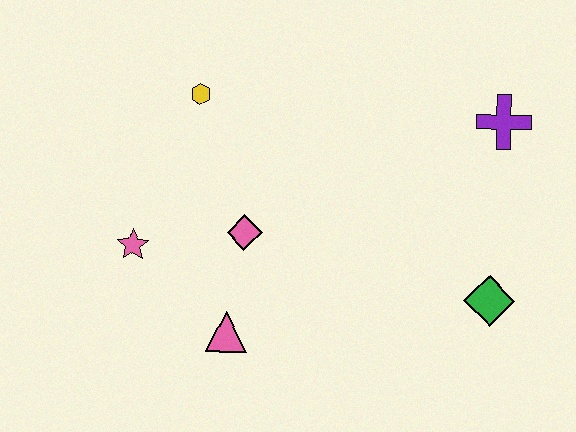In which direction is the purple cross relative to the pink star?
The purple cross is to the right of the pink star.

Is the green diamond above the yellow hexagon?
No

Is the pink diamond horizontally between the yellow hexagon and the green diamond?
Yes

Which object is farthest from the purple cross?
The pink star is farthest from the purple cross.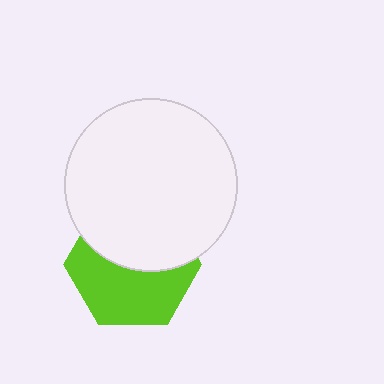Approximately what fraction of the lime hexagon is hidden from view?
Roughly 47% of the lime hexagon is hidden behind the white circle.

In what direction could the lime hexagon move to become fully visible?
The lime hexagon could move down. That would shift it out from behind the white circle entirely.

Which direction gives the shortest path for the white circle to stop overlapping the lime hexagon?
Moving up gives the shortest separation.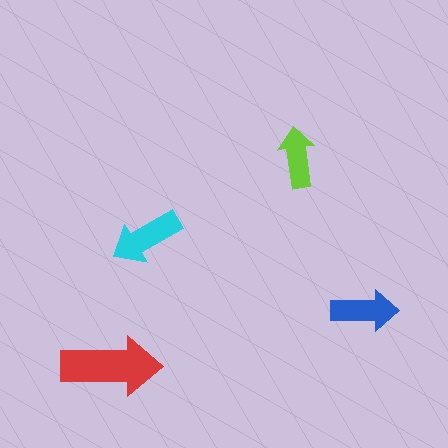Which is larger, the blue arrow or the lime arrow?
The blue one.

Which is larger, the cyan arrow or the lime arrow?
The cyan one.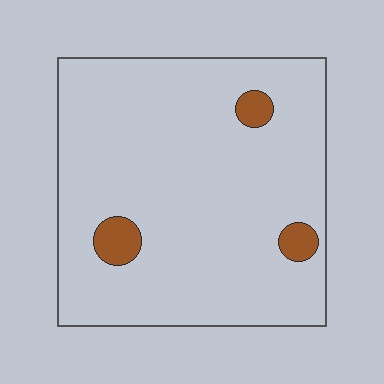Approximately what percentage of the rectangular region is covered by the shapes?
Approximately 5%.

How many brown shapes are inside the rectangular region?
3.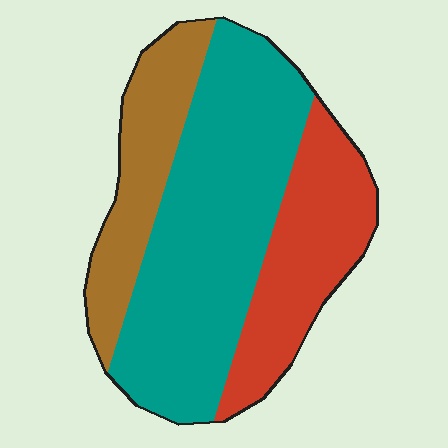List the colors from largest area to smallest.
From largest to smallest: teal, red, brown.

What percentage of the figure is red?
Red takes up about one quarter (1/4) of the figure.